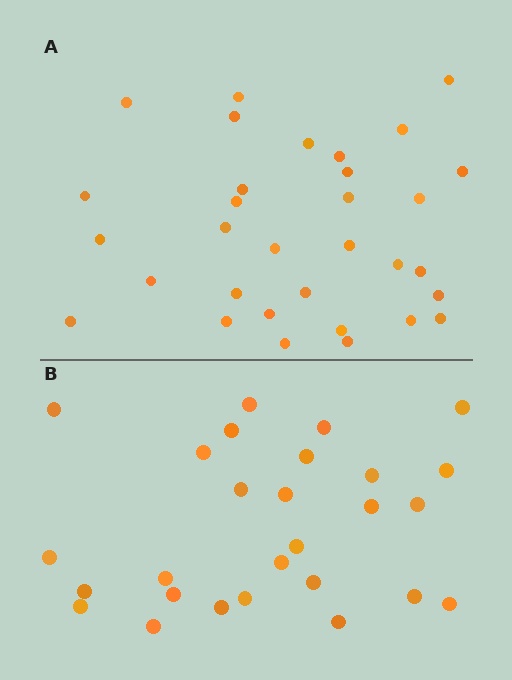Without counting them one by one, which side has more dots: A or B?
Region A (the top region) has more dots.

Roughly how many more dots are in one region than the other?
Region A has about 5 more dots than region B.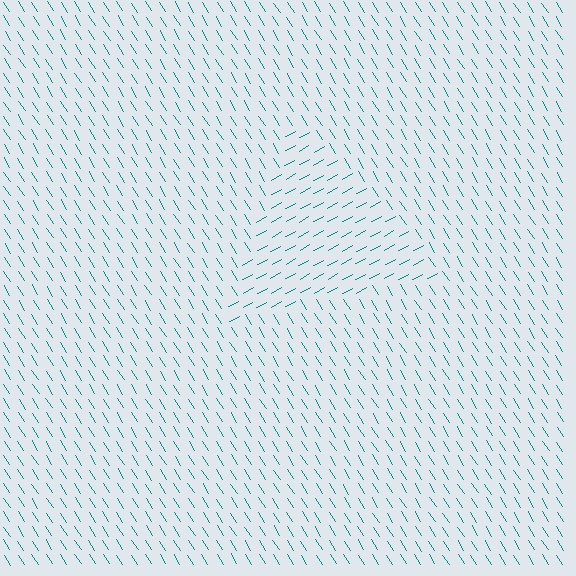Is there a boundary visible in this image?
Yes, there is a texture boundary formed by a change in line orientation.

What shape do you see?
I see a triangle.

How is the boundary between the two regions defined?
The boundary is defined purely by a change in line orientation (approximately 87 degrees difference). All lines are the same color and thickness.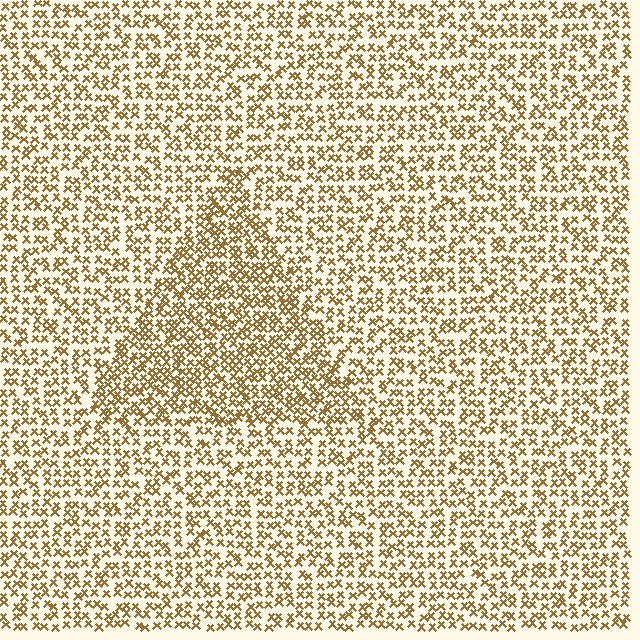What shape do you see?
I see a triangle.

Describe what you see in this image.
The image contains small brown elements arranged at two different densities. A triangle-shaped region is visible where the elements are more densely packed than the surrounding area.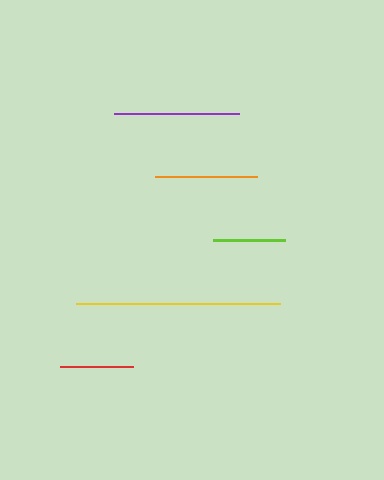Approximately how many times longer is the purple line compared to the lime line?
The purple line is approximately 1.7 times the length of the lime line.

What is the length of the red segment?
The red segment is approximately 73 pixels long.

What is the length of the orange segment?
The orange segment is approximately 102 pixels long.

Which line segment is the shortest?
The lime line is the shortest at approximately 72 pixels.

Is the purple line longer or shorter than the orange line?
The purple line is longer than the orange line.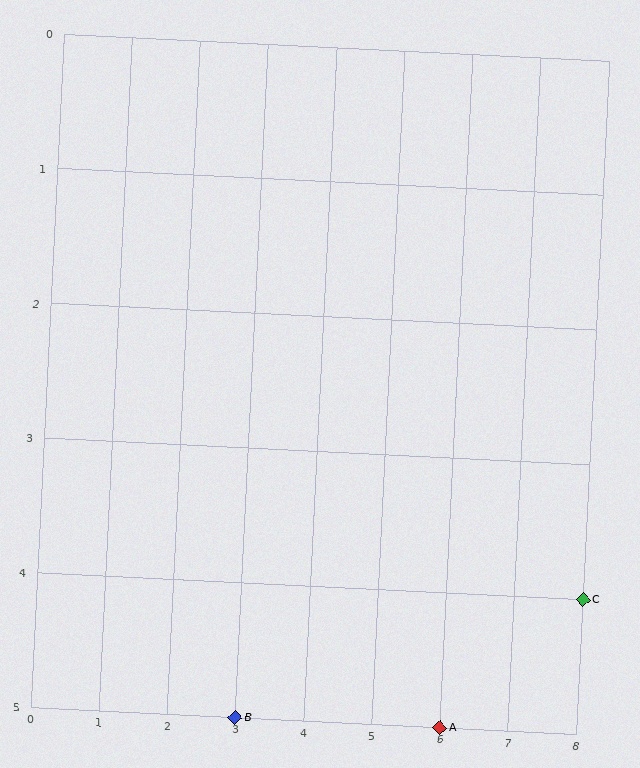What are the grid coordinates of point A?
Point A is at grid coordinates (6, 5).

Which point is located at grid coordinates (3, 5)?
Point B is at (3, 5).